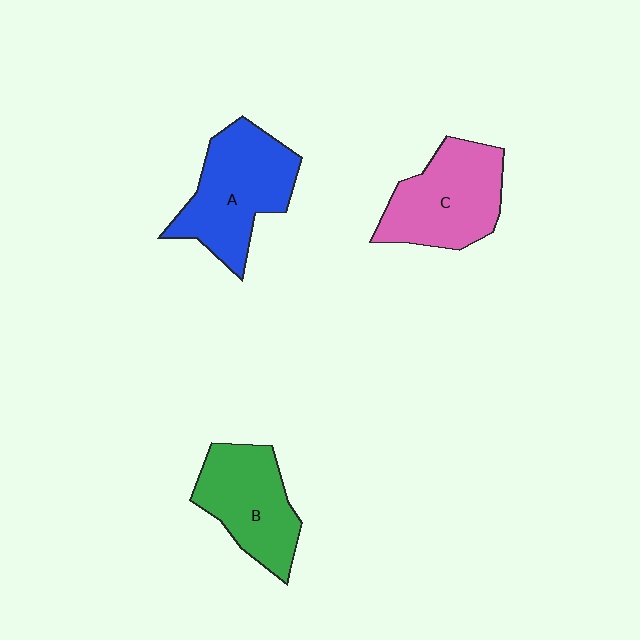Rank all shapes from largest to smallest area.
From largest to smallest: A (blue), C (pink), B (green).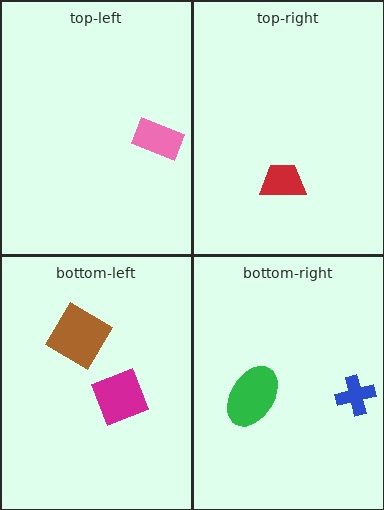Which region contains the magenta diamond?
The bottom-left region.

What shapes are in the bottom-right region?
The blue cross, the green ellipse.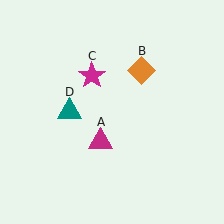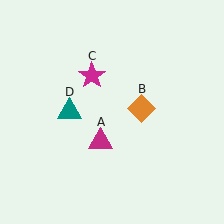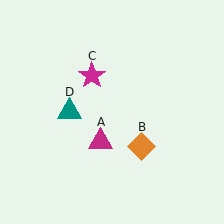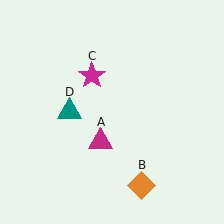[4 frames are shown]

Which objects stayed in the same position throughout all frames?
Magenta triangle (object A) and magenta star (object C) and teal triangle (object D) remained stationary.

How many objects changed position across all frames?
1 object changed position: orange diamond (object B).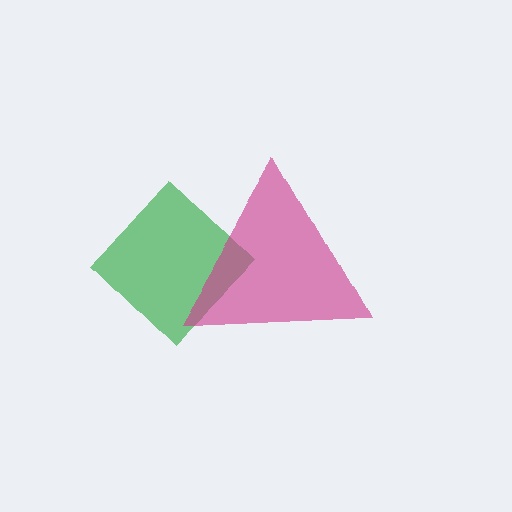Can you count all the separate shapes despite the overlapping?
Yes, there are 2 separate shapes.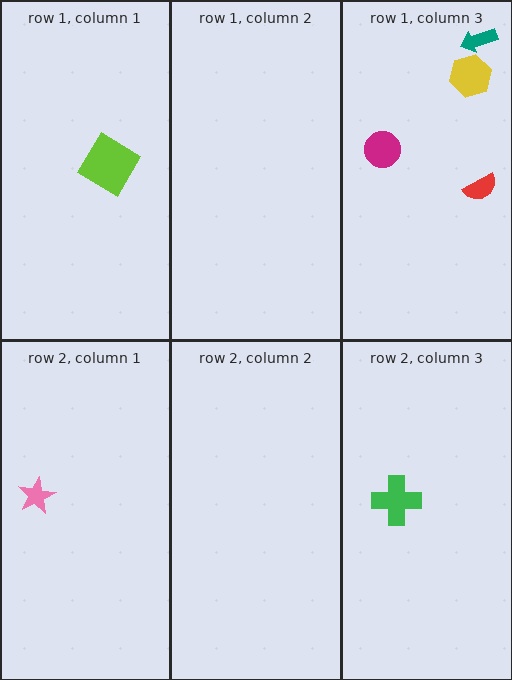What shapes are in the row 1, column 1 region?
The lime diamond.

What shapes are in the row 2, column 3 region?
The green cross.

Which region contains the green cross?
The row 2, column 3 region.